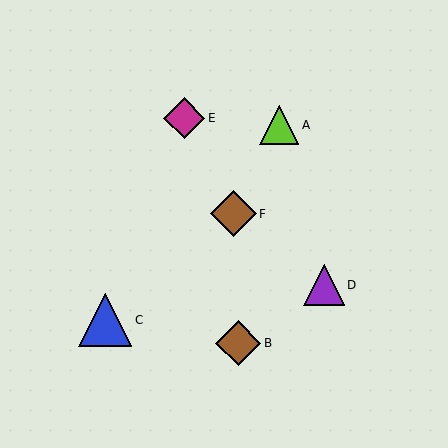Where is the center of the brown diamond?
The center of the brown diamond is at (238, 343).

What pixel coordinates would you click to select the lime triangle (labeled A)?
Click at (279, 125) to select the lime triangle A.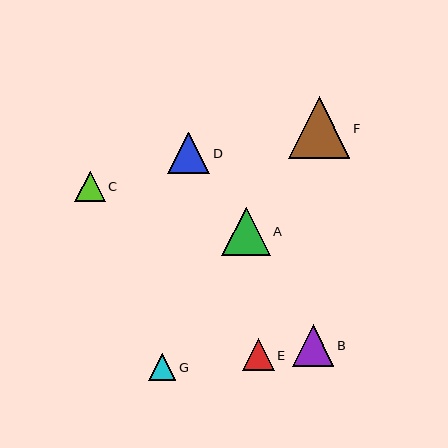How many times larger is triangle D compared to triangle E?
Triangle D is approximately 1.3 times the size of triangle E.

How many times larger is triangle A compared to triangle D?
Triangle A is approximately 1.2 times the size of triangle D.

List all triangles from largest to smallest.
From largest to smallest: F, A, D, B, E, C, G.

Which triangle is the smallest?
Triangle G is the smallest with a size of approximately 27 pixels.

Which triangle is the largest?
Triangle F is the largest with a size of approximately 61 pixels.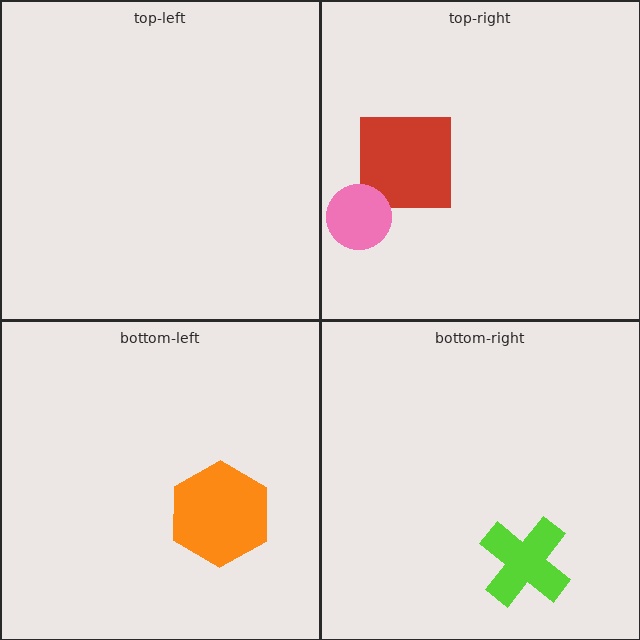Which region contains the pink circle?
The top-right region.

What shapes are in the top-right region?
The red square, the pink circle.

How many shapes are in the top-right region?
2.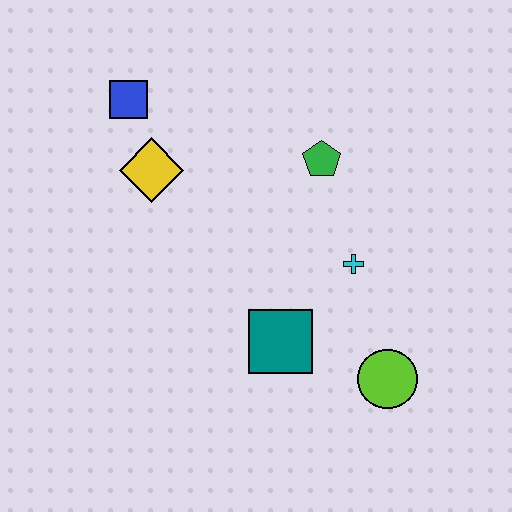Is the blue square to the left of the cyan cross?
Yes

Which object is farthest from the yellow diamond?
The lime circle is farthest from the yellow diamond.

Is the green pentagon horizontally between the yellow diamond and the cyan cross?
Yes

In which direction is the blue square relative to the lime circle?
The blue square is above the lime circle.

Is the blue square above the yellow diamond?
Yes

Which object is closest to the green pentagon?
The cyan cross is closest to the green pentagon.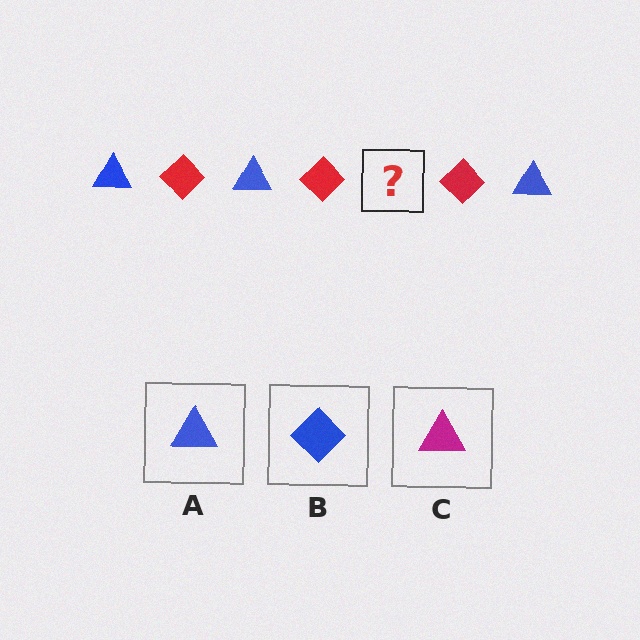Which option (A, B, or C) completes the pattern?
A.